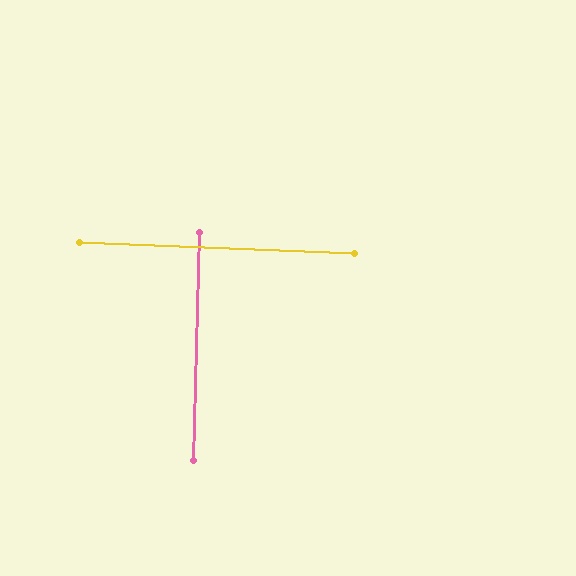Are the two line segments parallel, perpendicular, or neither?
Perpendicular — they meet at approximately 89°.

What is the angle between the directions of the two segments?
Approximately 89 degrees.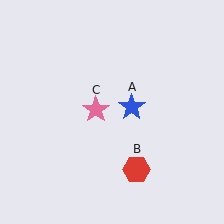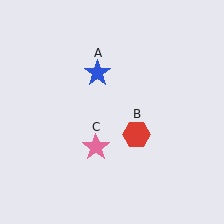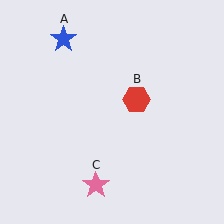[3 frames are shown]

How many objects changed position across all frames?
3 objects changed position: blue star (object A), red hexagon (object B), pink star (object C).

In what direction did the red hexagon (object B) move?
The red hexagon (object B) moved up.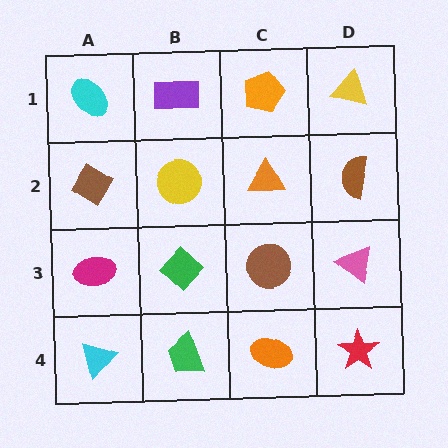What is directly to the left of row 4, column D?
An orange ellipse.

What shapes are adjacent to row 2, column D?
A yellow triangle (row 1, column D), a pink triangle (row 3, column D), an orange triangle (row 2, column C).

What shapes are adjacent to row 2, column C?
An orange pentagon (row 1, column C), a brown circle (row 3, column C), a yellow circle (row 2, column B), a brown semicircle (row 2, column D).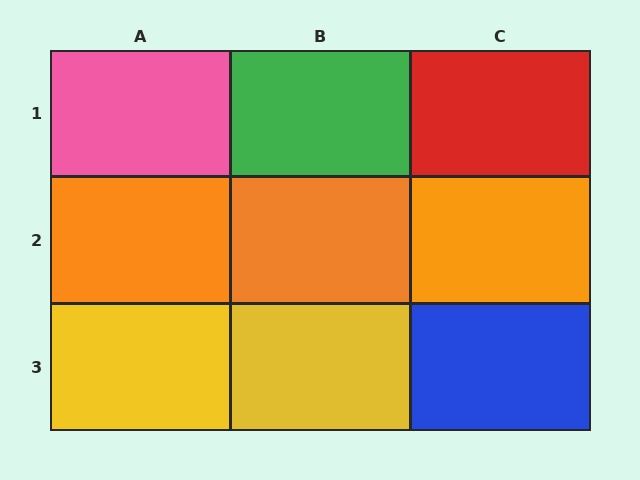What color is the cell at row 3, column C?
Blue.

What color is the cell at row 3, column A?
Yellow.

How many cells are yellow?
2 cells are yellow.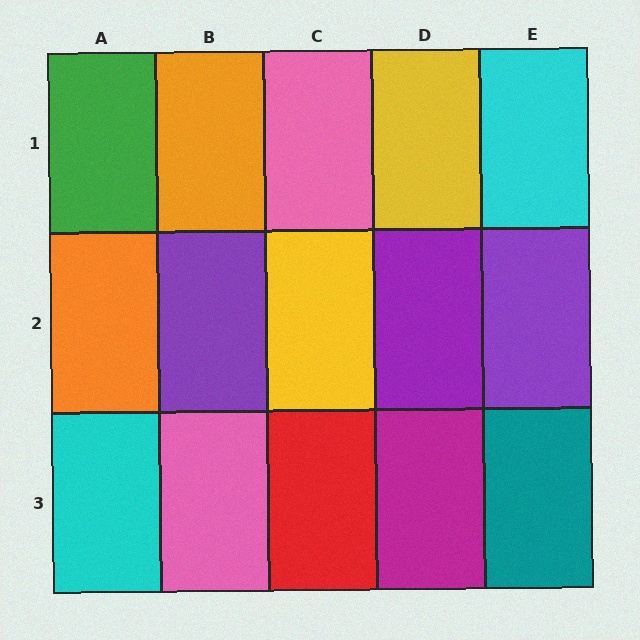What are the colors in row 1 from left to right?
Green, orange, pink, yellow, cyan.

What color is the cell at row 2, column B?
Purple.